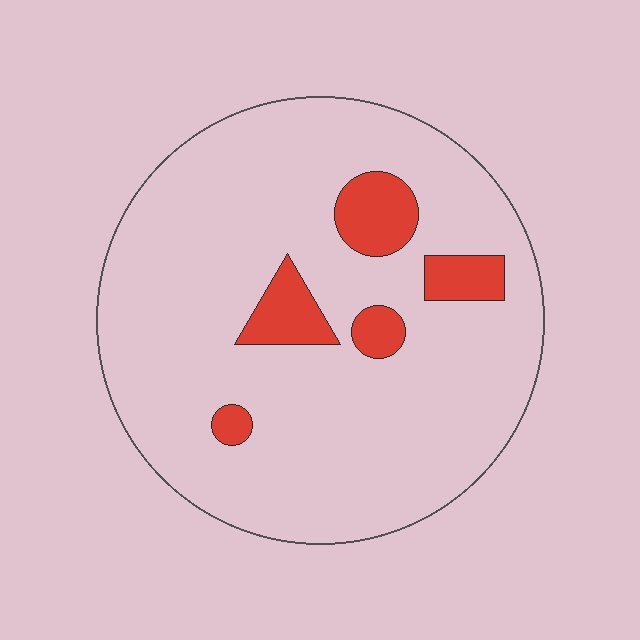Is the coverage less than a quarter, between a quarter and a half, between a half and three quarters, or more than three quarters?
Less than a quarter.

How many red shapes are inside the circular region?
5.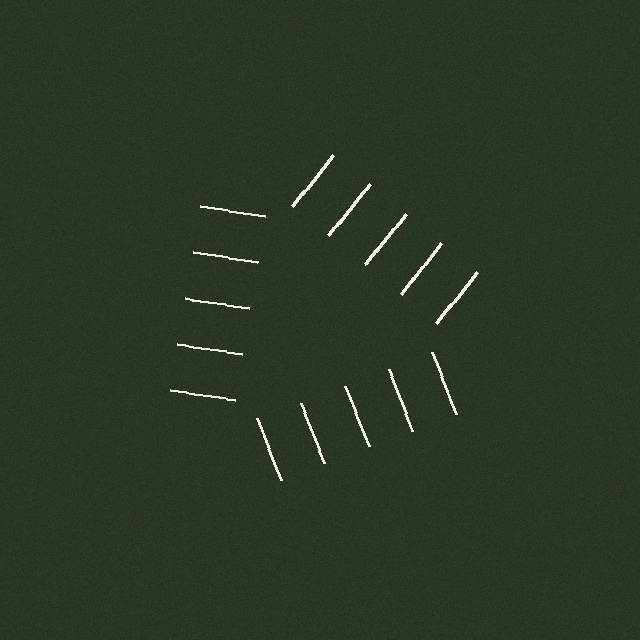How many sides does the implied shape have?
3 sides — the line-ends trace a triangle.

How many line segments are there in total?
15 — 5 along each of the 3 edges.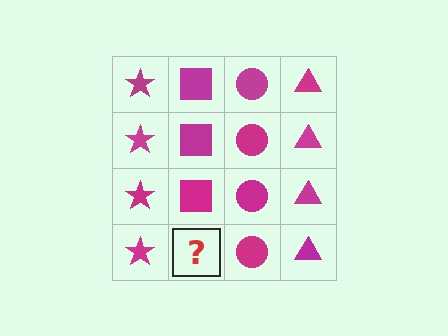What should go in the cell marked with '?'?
The missing cell should contain a magenta square.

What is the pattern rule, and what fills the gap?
The rule is that each column has a consistent shape. The gap should be filled with a magenta square.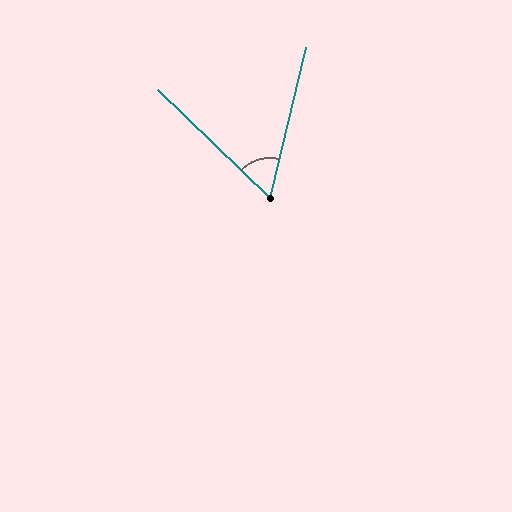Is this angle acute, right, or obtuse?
It is acute.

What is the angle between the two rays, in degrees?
Approximately 59 degrees.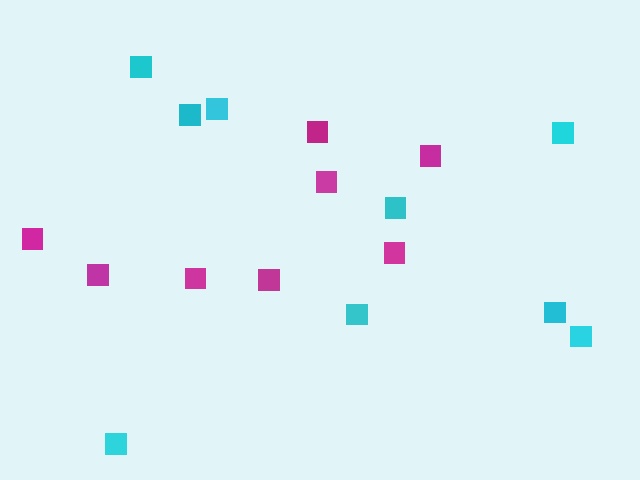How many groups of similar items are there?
There are 2 groups: one group of cyan squares (9) and one group of magenta squares (8).